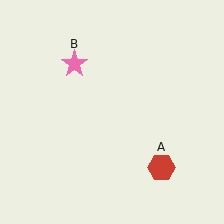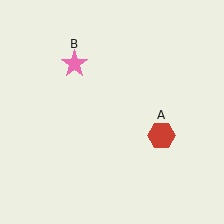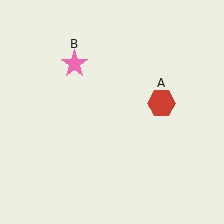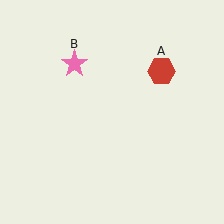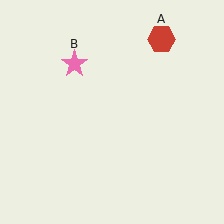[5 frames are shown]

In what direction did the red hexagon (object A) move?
The red hexagon (object A) moved up.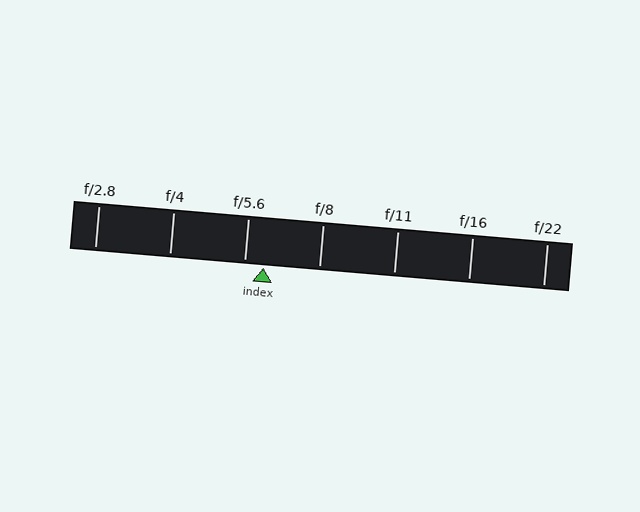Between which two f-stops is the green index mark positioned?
The index mark is between f/5.6 and f/8.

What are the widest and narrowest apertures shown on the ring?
The widest aperture shown is f/2.8 and the narrowest is f/22.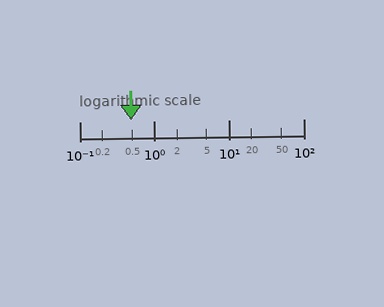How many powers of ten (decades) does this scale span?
The scale spans 3 decades, from 0.1 to 100.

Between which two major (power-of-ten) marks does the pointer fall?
The pointer is between 0.1 and 1.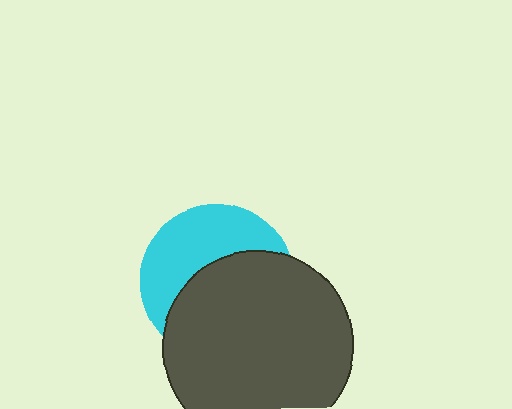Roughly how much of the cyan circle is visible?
A small part of it is visible (roughly 44%).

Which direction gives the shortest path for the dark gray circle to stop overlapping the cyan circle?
Moving down gives the shortest separation.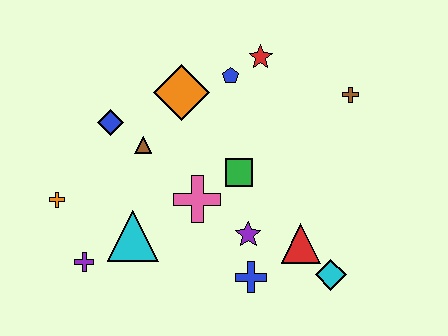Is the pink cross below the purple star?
No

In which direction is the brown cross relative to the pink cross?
The brown cross is to the right of the pink cross.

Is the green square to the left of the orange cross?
No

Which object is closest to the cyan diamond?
The red triangle is closest to the cyan diamond.